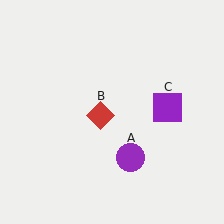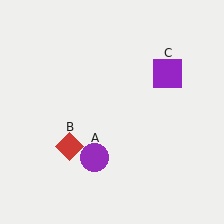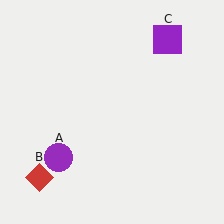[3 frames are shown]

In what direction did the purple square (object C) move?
The purple square (object C) moved up.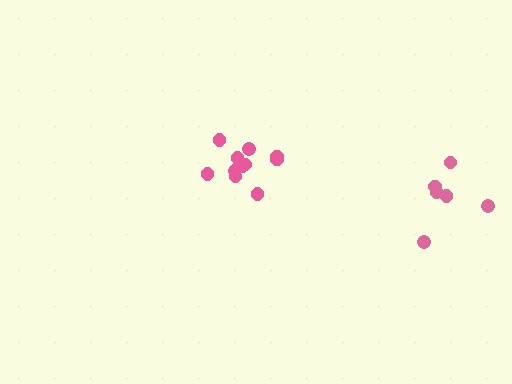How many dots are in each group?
Group 1: 12 dots, Group 2: 6 dots (18 total).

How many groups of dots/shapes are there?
There are 2 groups.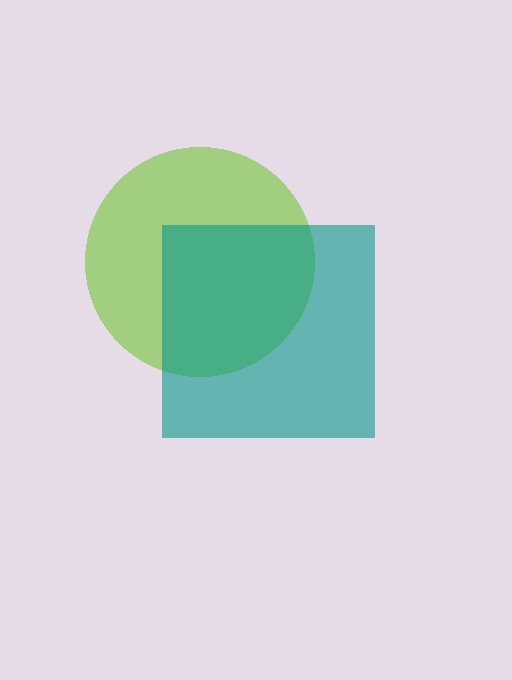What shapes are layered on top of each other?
The layered shapes are: a lime circle, a teal square.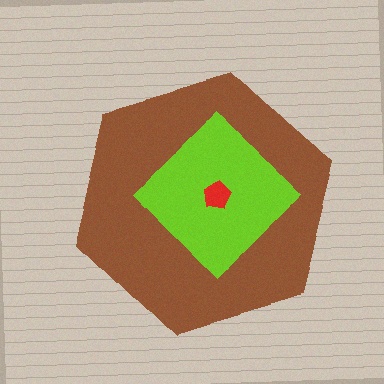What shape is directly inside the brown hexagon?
The lime diamond.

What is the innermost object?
The red pentagon.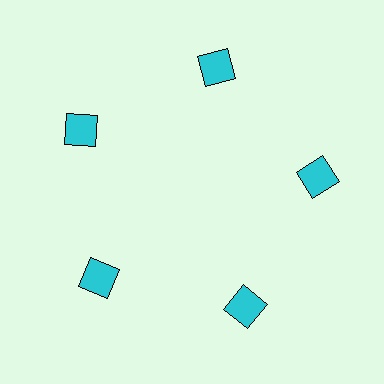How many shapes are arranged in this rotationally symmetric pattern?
There are 5 shapes, arranged in 5 groups of 1.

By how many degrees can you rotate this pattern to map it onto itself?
The pattern maps onto itself every 72 degrees of rotation.